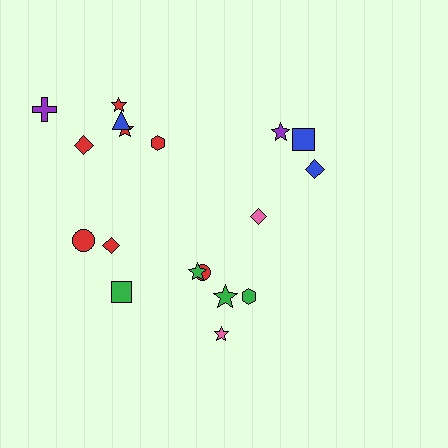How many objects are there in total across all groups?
There are 18 objects.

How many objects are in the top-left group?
There are 8 objects.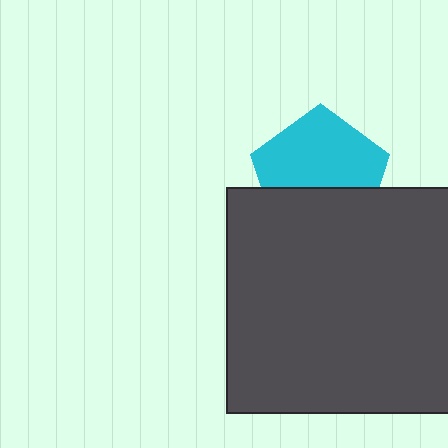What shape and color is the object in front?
The object in front is a dark gray square.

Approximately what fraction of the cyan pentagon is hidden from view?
Roughly 40% of the cyan pentagon is hidden behind the dark gray square.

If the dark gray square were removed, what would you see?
You would see the complete cyan pentagon.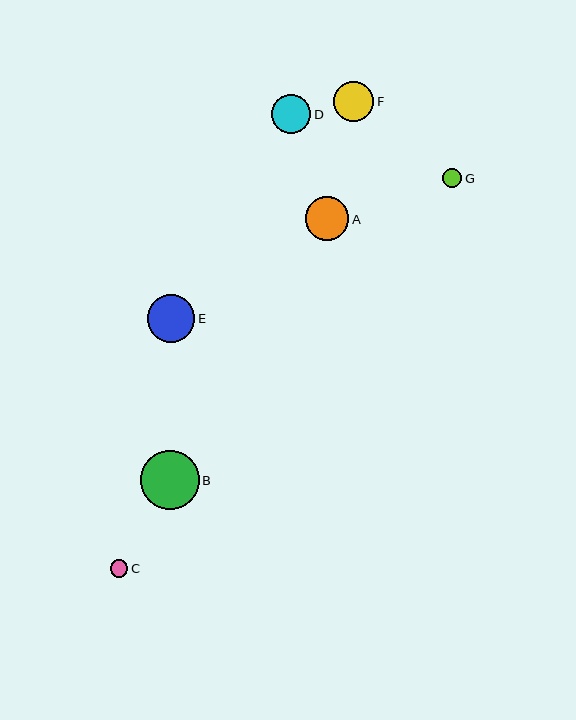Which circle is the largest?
Circle B is the largest with a size of approximately 59 pixels.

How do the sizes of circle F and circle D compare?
Circle F and circle D are approximately the same size.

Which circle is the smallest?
Circle C is the smallest with a size of approximately 17 pixels.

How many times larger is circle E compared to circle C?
Circle E is approximately 2.7 times the size of circle C.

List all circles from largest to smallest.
From largest to smallest: B, E, A, F, D, G, C.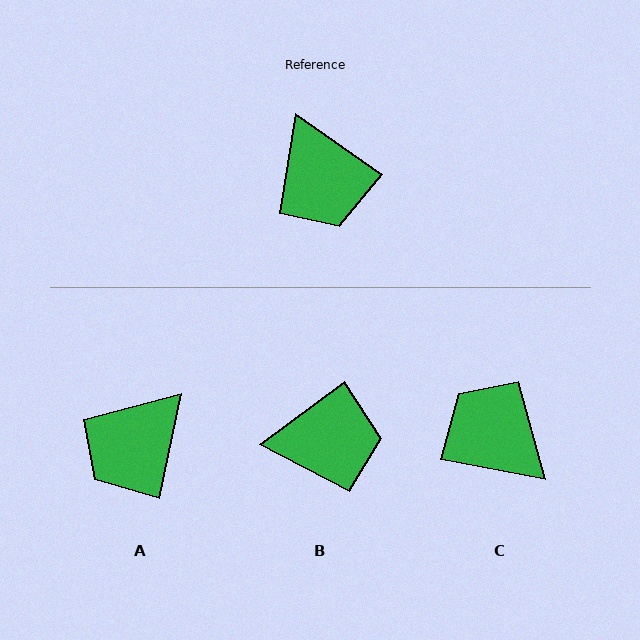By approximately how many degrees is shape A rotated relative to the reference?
Approximately 67 degrees clockwise.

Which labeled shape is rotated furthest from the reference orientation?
C, about 156 degrees away.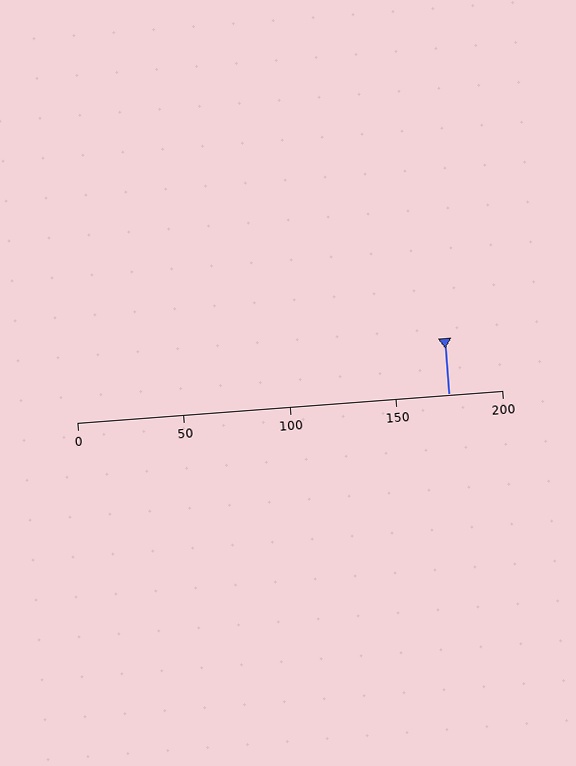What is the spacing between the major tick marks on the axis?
The major ticks are spaced 50 apart.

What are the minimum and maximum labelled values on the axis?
The axis runs from 0 to 200.